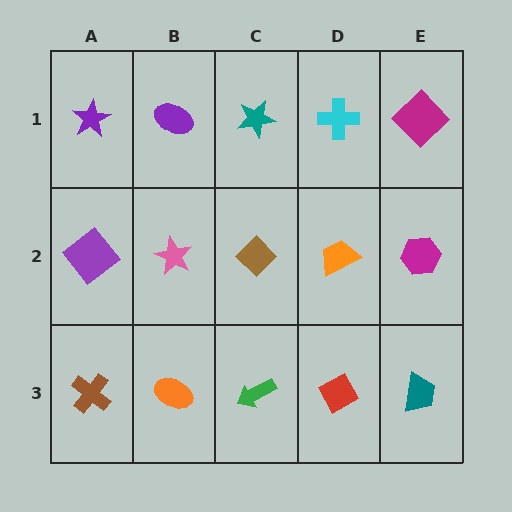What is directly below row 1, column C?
A brown diamond.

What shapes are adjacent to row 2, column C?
A teal star (row 1, column C), a green arrow (row 3, column C), a pink star (row 2, column B), an orange trapezoid (row 2, column D).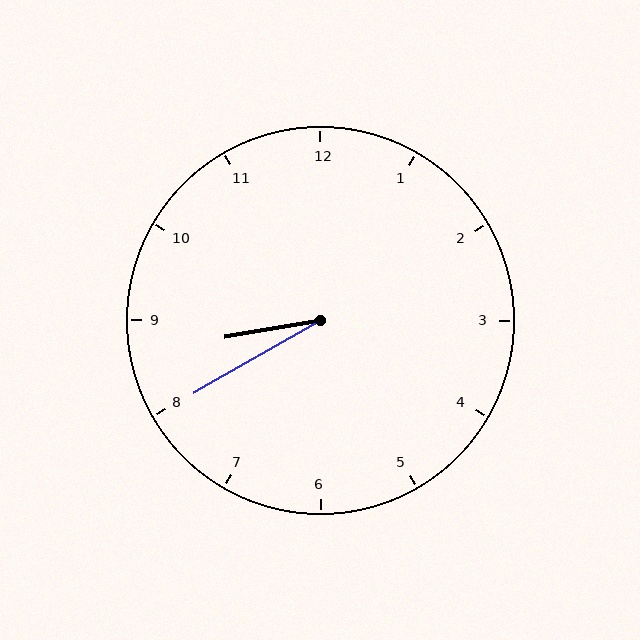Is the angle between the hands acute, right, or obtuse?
It is acute.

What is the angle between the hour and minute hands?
Approximately 20 degrees.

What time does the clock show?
8:40.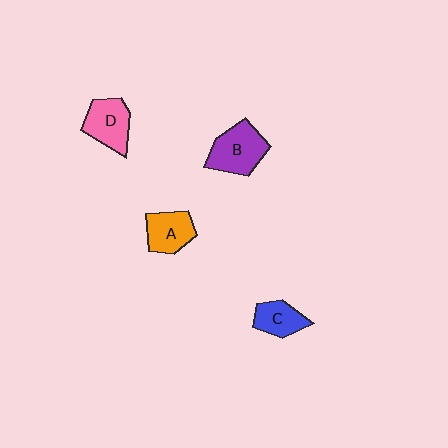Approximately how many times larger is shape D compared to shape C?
Approximately 1.3 times.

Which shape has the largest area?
Shape B (purple).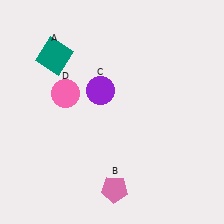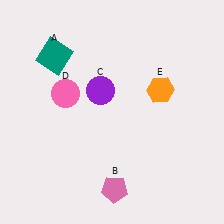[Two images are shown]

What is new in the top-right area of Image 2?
An orange hexagon (E) was added in the top-right area of Image 2.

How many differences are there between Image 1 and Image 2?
There is 1 difference between the two images.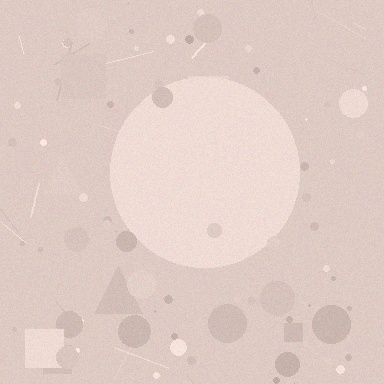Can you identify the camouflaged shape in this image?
The camouflaged shape is a circle.